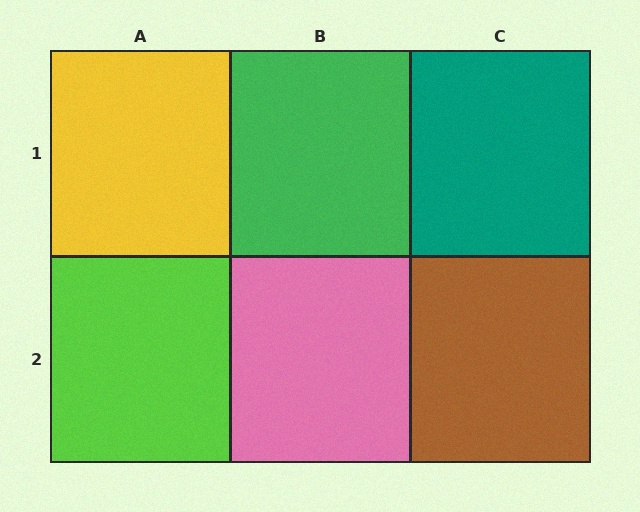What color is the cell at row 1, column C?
Teal.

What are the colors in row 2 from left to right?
Lime, pink, brown.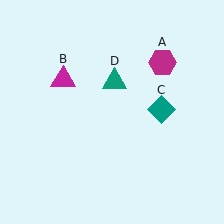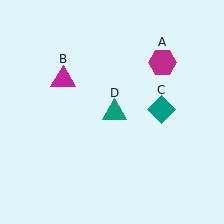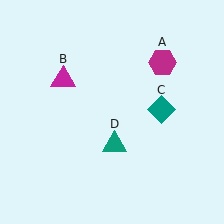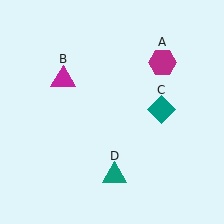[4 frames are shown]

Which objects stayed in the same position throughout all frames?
Magenta hexagon (object A) and magenta triangle (object B) and teal diamond (object C) remained stationary.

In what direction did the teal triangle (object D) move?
The teal triangle (object D) moved down.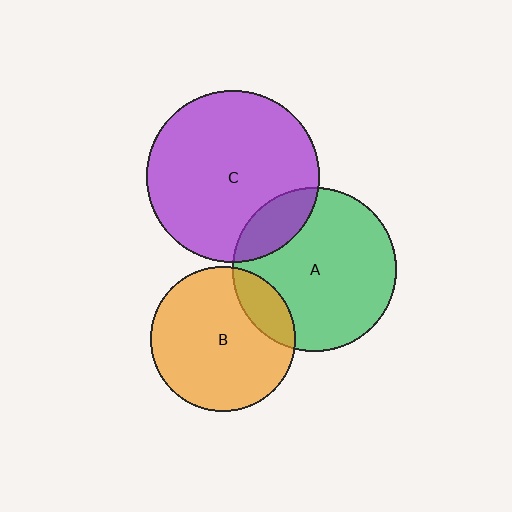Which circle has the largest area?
Circle C (purple).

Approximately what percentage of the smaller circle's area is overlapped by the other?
Approximately 15%.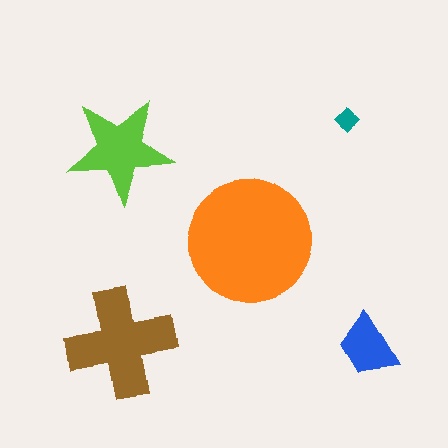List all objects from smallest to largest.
The teal diamond, the blue trapezoid, the lime star, the brown cross, the orange circle.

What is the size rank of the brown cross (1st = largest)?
2nd.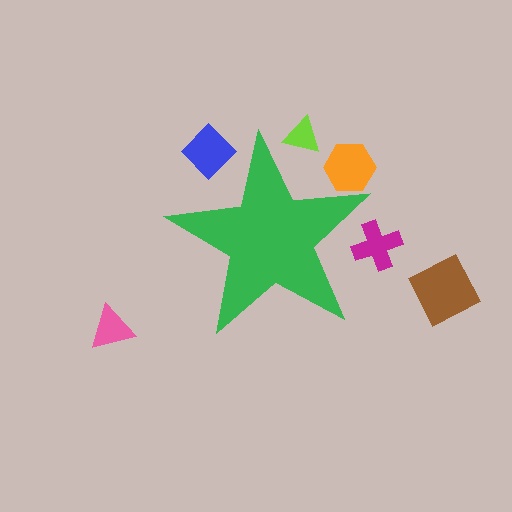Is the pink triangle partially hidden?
No, the pink triangle is fully visible.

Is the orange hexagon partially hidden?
Yes, the orange hexagon is partially hidden behind the green star.